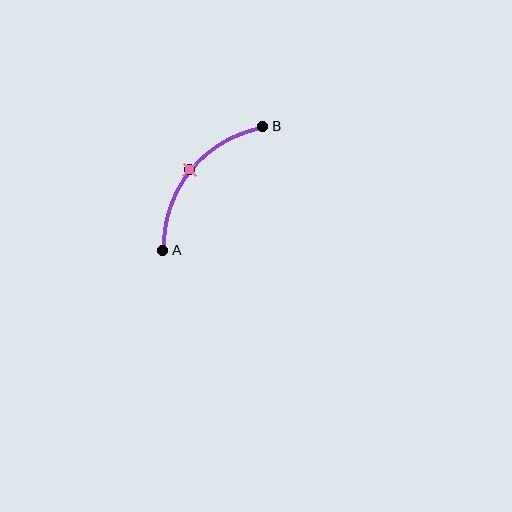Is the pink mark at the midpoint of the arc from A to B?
Yes. The pink mark lies on the arc at equal arc-length from both A and B — it is the arc midpoint.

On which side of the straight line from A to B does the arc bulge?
The arc bulges above and to the left of the straight line connecting A and B.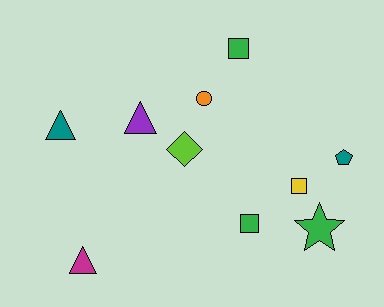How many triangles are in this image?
There are 3 triangles.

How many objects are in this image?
There are 10 objects.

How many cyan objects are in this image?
There are no cyan objects.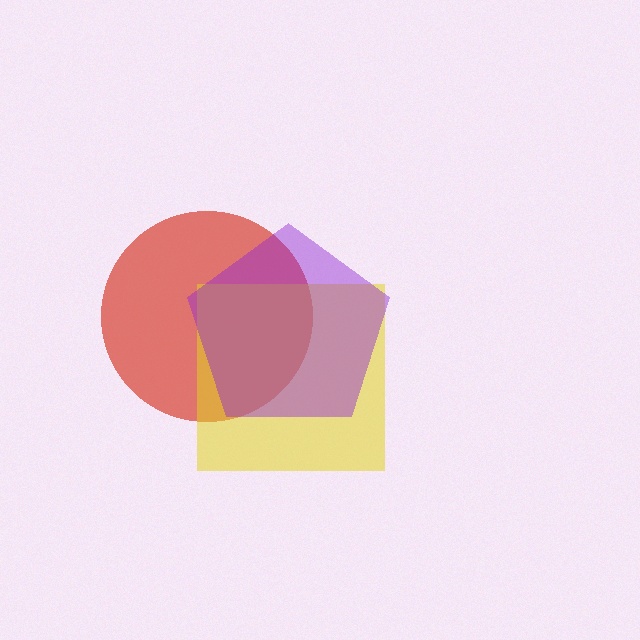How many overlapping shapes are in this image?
There are 3 overlapping shapes in the image.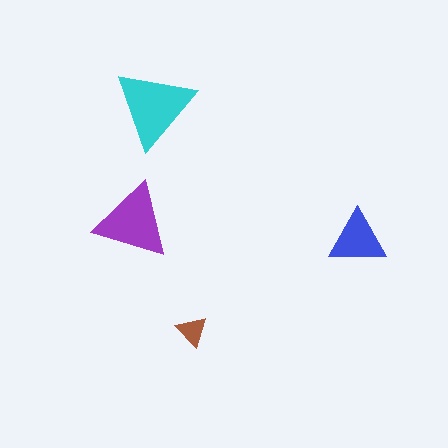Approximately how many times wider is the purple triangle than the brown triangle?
About 2.5 times wider.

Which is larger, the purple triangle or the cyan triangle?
The cyan one.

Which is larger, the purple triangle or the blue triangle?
The purple one.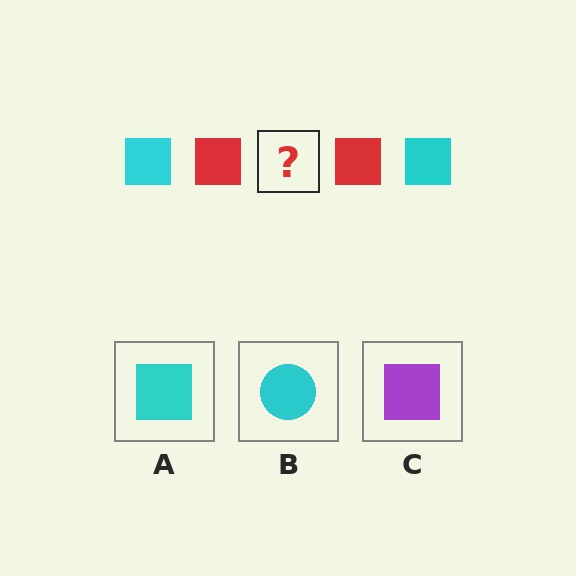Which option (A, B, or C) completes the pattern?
A.